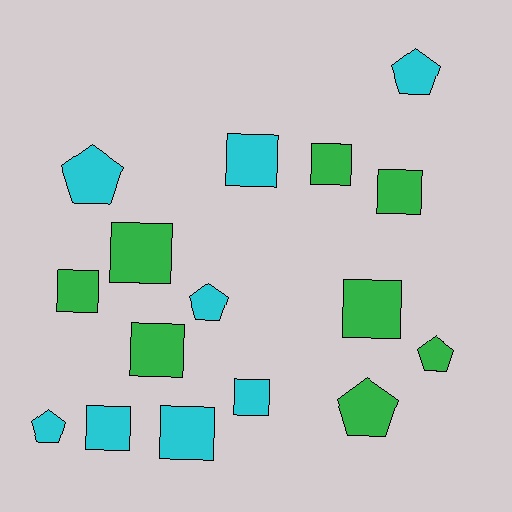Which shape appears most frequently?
Square, with 10 objects.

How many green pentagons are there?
There are 2 green pentagons.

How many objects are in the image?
There are 16 objects.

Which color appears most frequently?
Cyan, with 8 objects.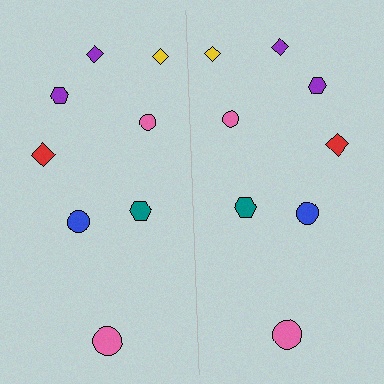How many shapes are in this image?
There are 16 shapes in this image.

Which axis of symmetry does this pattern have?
The pattern has a vertical axis of symmetry running through the center of the image.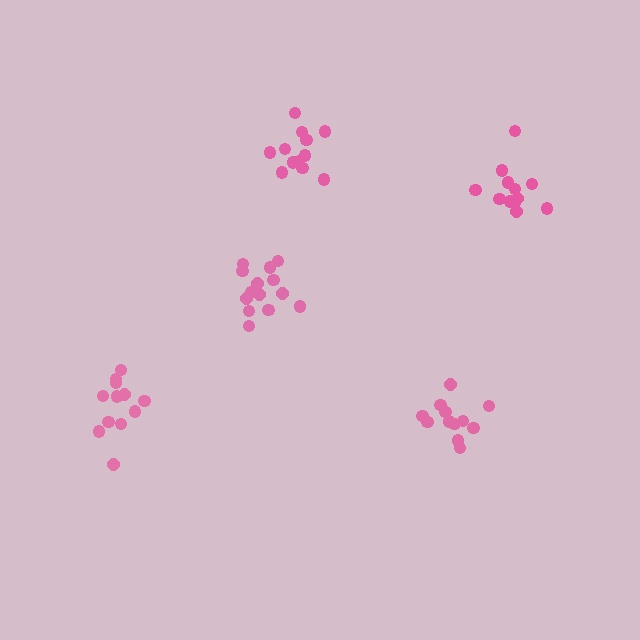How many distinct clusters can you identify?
There are 5 distinct clusters.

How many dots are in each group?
Group 1: 12 dots, Group 2: 12 dots, Group 3: 12 dots, Group 4: 14 dots, Group 5: 12 dots (62 total).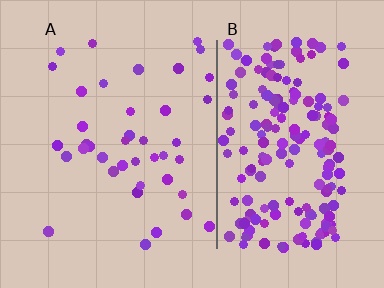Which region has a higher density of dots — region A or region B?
B (the right).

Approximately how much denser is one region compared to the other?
Approximately 4.9× — region B over region A.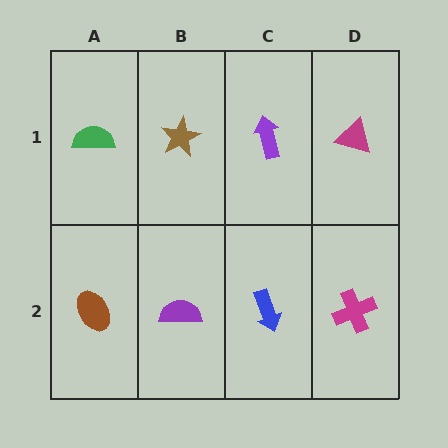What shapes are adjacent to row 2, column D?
A magenta triangle (row 1, column D), a blue arrow (row 2, column C).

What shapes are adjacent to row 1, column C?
A blue arrow (row 2, column C), a brown star (row 1, column B), a magenta triangle (row 1, column D).